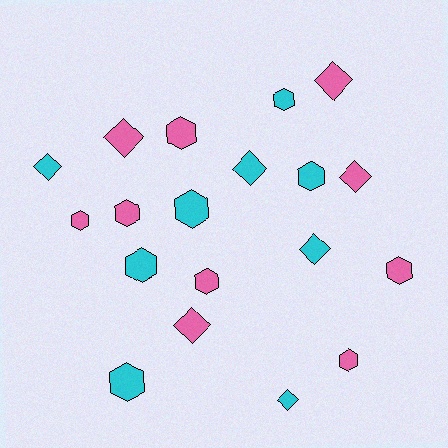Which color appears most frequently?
Pink, with 10 objects.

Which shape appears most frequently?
Hexagon, with 11 objects.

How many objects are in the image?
There are 19 objects.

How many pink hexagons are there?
There are 6 pink hexagons.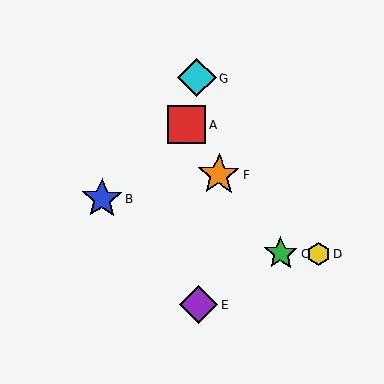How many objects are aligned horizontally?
2 objects (C, D) are aligned horizontally.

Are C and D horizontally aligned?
Yes, both are at y≈254.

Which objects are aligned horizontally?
Objects C, D are aligned horizontally.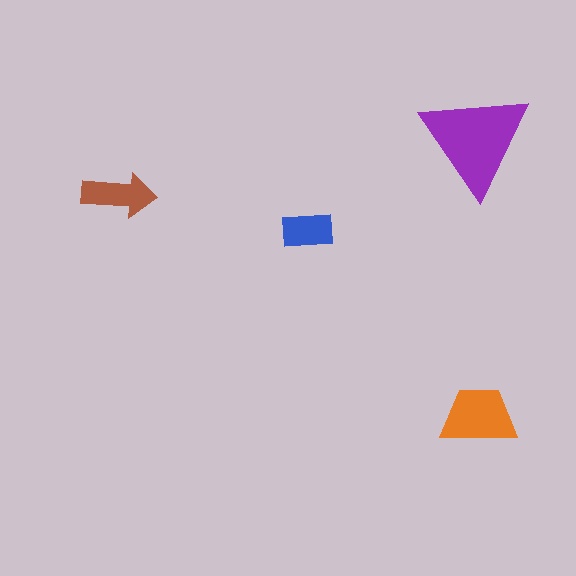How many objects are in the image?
There are 4 objects in the image.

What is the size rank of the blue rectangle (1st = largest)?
4th.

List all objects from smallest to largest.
The blue rectangle, the brown arrow, the orange trapezoid, the purple triangle.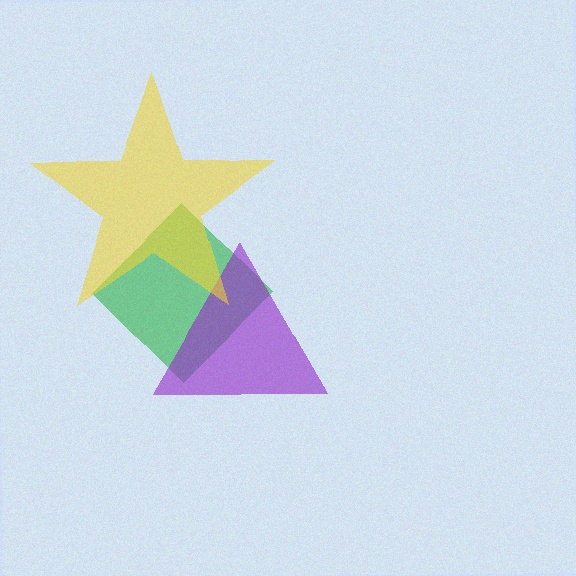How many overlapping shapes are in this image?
There are 3 overlapping shapes in the image.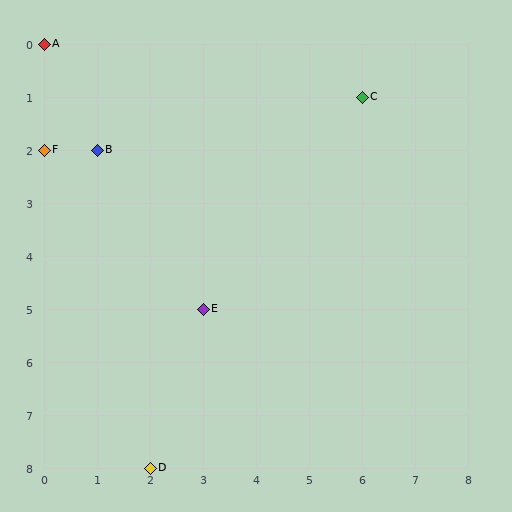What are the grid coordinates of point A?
Point A is at grid coordinates (0, 0).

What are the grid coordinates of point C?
Point C is at grid coordinates (6, 1).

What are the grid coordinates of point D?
Point D is at grid coordinates (2, 8).